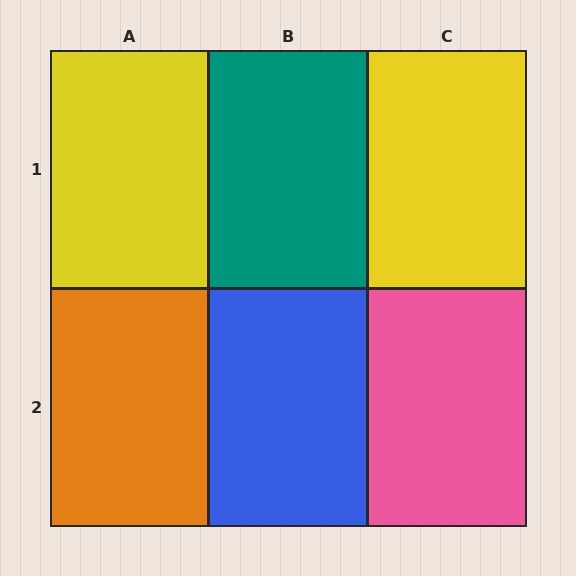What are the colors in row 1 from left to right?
Yellow, teal, yellow.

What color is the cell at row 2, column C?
Pink.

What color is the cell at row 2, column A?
Orange.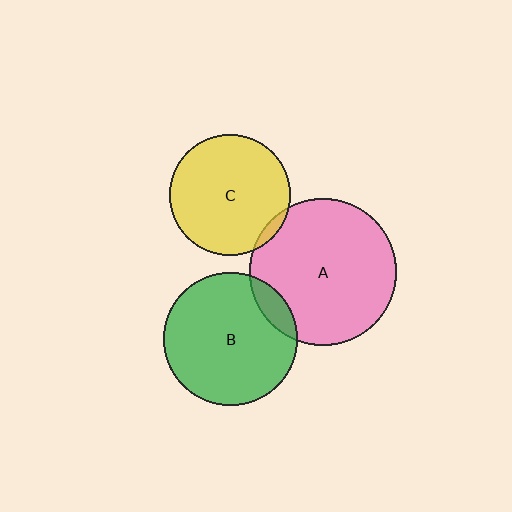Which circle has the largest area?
Circle A (pink).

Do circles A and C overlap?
Yes.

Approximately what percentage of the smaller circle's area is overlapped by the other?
Approximately 5%.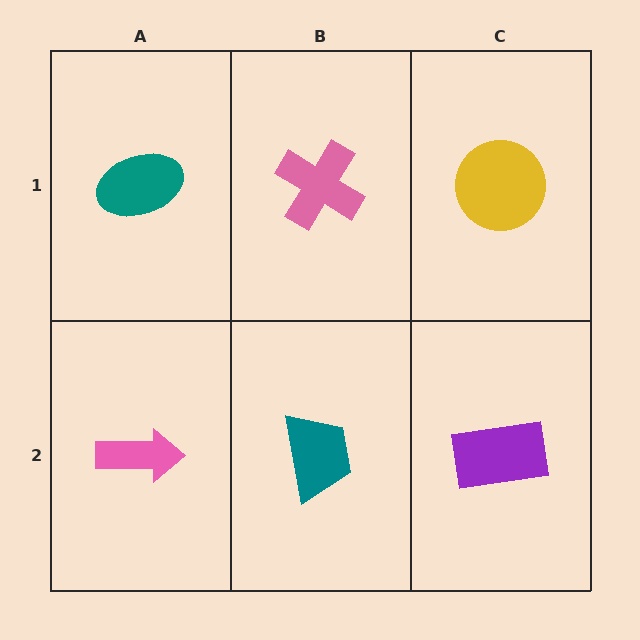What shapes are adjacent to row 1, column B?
A teal trapezoid (row 2, column B), a teal ellipse (row 1, column A), a yellow circle (row 1, column C).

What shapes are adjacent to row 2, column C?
A yellow circle (row 1, column C), a teal trapezoid (row 2, column B).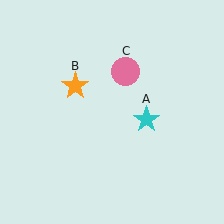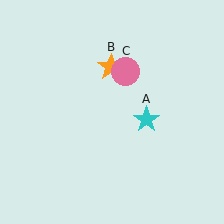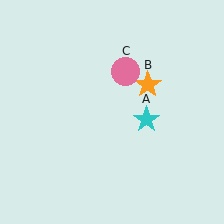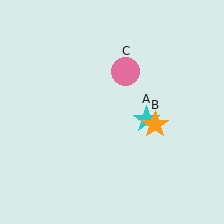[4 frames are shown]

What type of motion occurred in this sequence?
The orange star (object B) rotated clockwise around the center of the scene.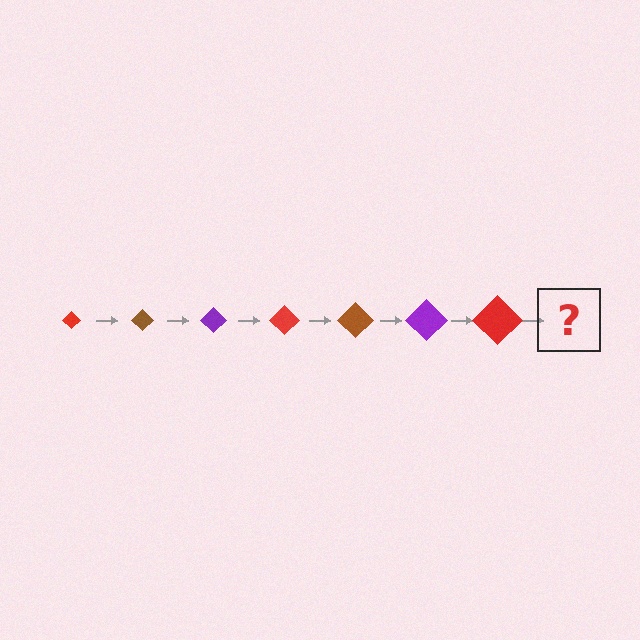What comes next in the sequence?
The next element should be a brown diamond, larger than the previous one.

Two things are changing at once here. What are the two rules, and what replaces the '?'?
The two rules are that the diamond grows larger each step and the color cycles through red, brown, and purple. The '?' should be a brown diamond, larger than the previous one.